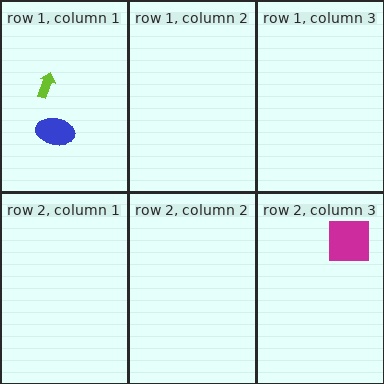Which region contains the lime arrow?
The row 1, column 1 region.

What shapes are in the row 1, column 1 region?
The lime arrow, the blue ellipse.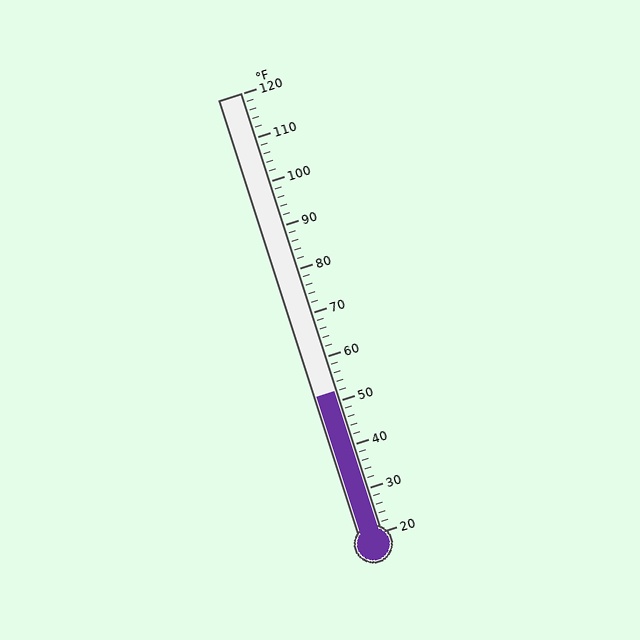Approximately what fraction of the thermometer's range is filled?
The thermometer is filled to approximately 30% of its range.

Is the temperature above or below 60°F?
The temperature is below 60°F.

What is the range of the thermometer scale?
The thermometer scale ranges from 20°F to 120°F.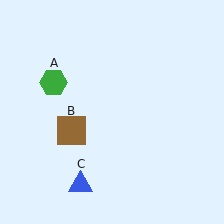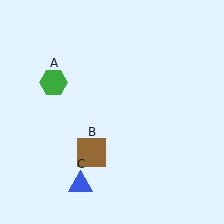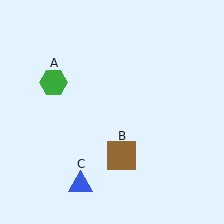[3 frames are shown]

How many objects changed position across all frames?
1 object changed position: brown square (object B).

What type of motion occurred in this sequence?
The brown square (object B) rotated counterclockwise around the center of the scene.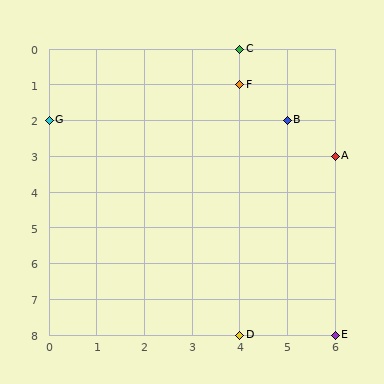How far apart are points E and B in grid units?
Points E and B are 1 column and 6 rows apart (about 6.1 grid units diagonally).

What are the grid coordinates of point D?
Point D is at grid coordinates (4, 8).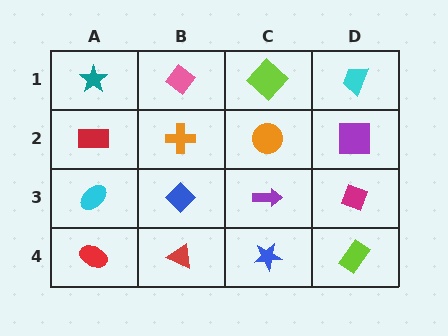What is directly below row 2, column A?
A cyan ellipse.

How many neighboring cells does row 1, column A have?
2.